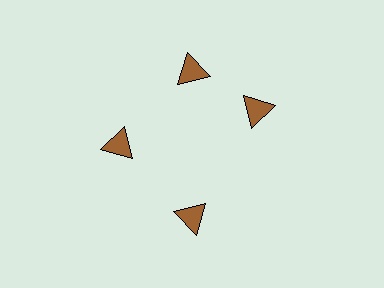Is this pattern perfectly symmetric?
No. The 4 brown triangles are arranged in a ring, but one element near the 3 o'clock position is rotated out of alignment along the ring, breaking the 4-fold rotational symmetry.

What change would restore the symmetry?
The symmetry would be restored by rotating it back into even spacing with its neighbors so that all 4 triangles sit at equal angles and equal distance from the center.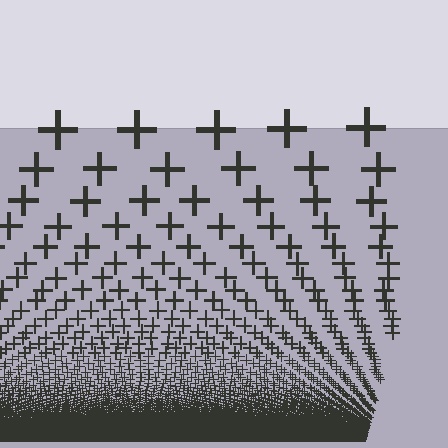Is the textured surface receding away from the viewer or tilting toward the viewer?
The surface appears to tilt toward the viewer. Texture elements get larger and sparser toward the top.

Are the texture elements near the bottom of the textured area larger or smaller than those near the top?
Smaller. The gradient is inverted — elements near the bottom are smaller and denser.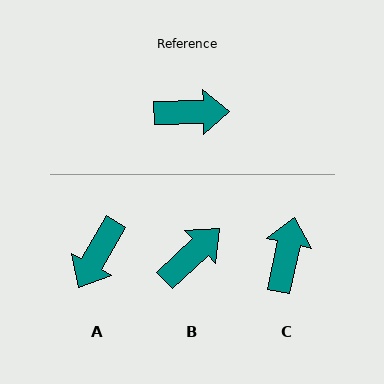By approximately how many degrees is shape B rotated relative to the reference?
Approximately 42 degrees counter-clockwise.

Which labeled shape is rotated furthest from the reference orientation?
A, about 121 degrees away.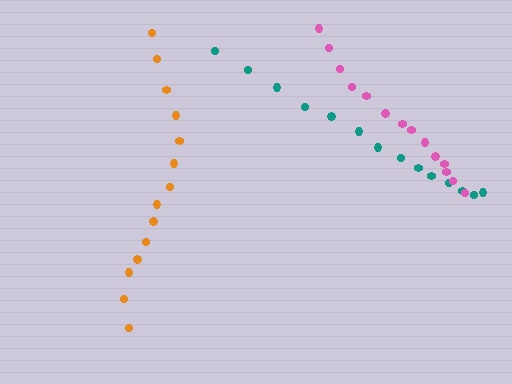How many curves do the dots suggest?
There are 3 distinct paths.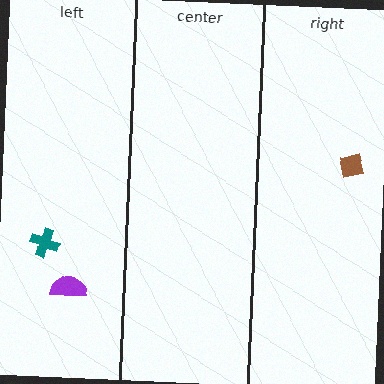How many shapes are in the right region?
1.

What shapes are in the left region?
The purple semicircle, the teal cross.